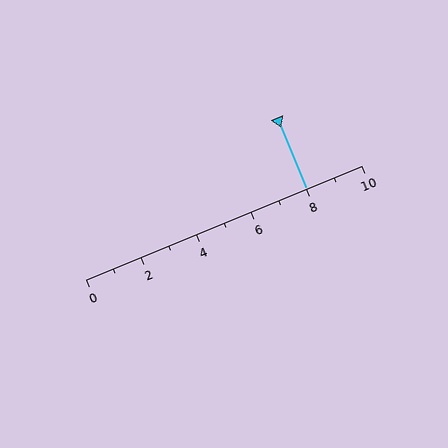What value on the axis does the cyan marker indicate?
The marker indicates approximately 8.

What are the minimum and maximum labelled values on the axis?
The axis runs from 0 to 10.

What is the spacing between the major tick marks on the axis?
The major ticks are spaced 2 apart.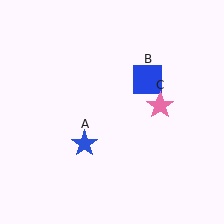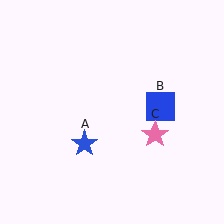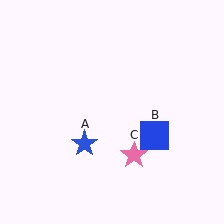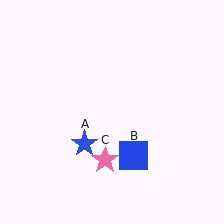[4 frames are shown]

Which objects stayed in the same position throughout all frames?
Blue star (object A) remained stationary.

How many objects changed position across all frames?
2 objects changed position: blue square (object B), pink star (object C).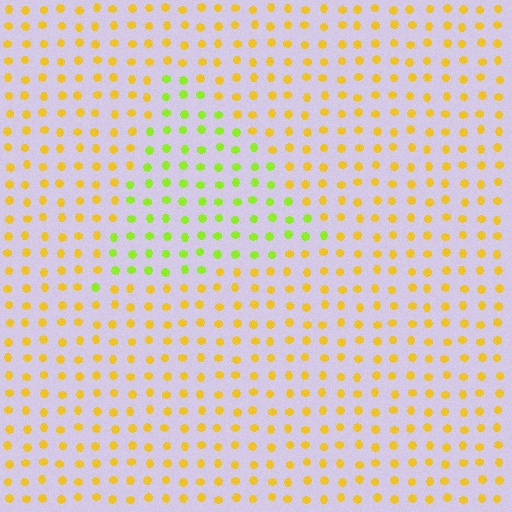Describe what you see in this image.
The image is filled with small yellow elements in a uniform arrangement. A triangle-shaped region is visible where the elements are tinted to a slightly different hue, forming a subtle color boundary.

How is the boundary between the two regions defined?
The boundary is defined purely by a slight shift in hue (about 42 degrees). Spacing, size, and orientation are identical on both sides.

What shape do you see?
I see a triangle.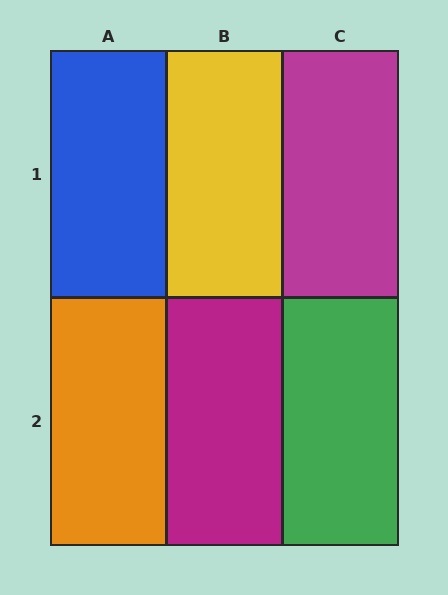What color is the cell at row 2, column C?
Green.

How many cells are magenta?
2 cells are magenta.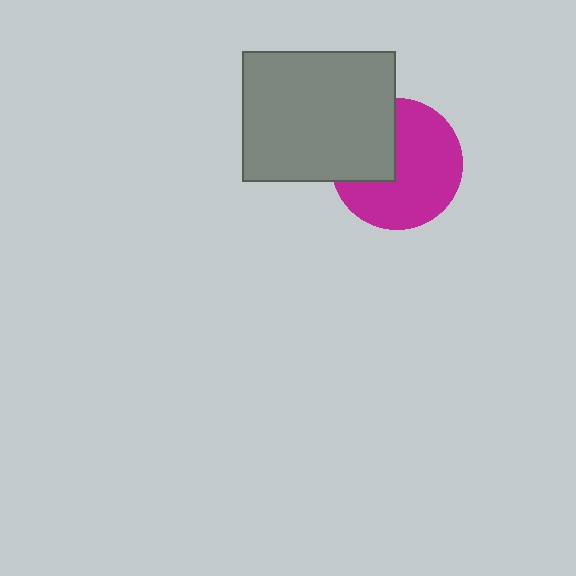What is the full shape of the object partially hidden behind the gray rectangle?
The partially hidden object is a magenta circle.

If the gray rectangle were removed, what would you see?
You would see the complete magenta circle.